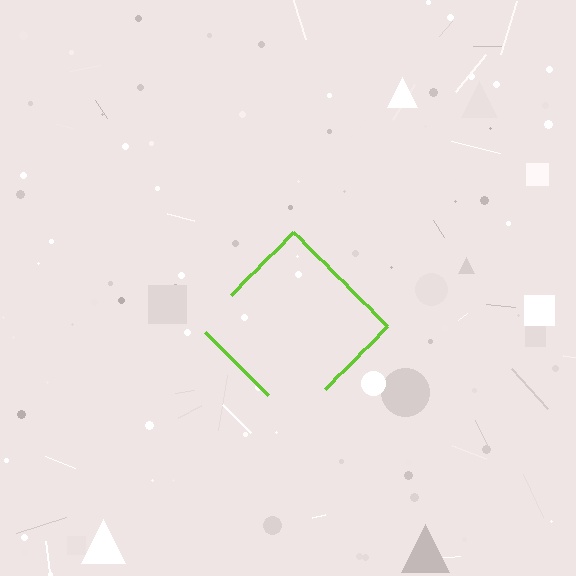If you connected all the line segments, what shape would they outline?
They would outline a diamond.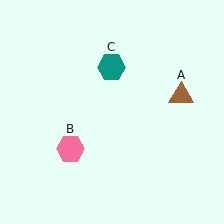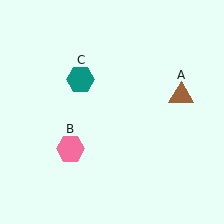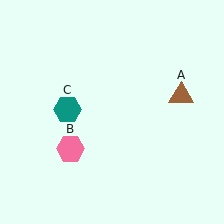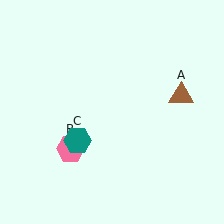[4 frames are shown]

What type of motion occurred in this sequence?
The teal hexagon (object C) rotated counterclockwise around the center of the scene.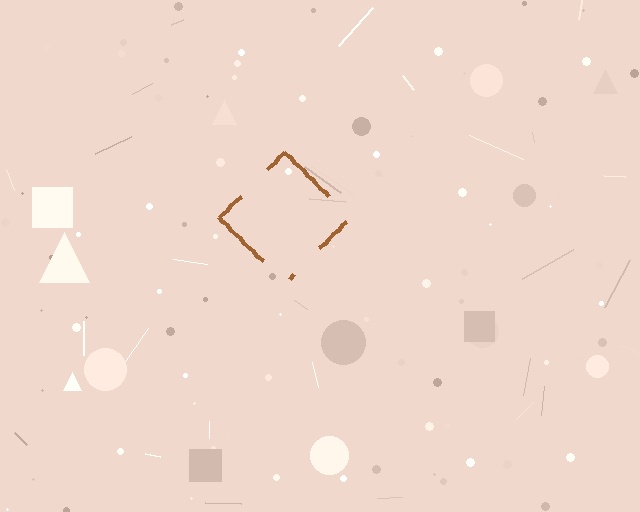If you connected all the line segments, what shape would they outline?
They would outline a diamond.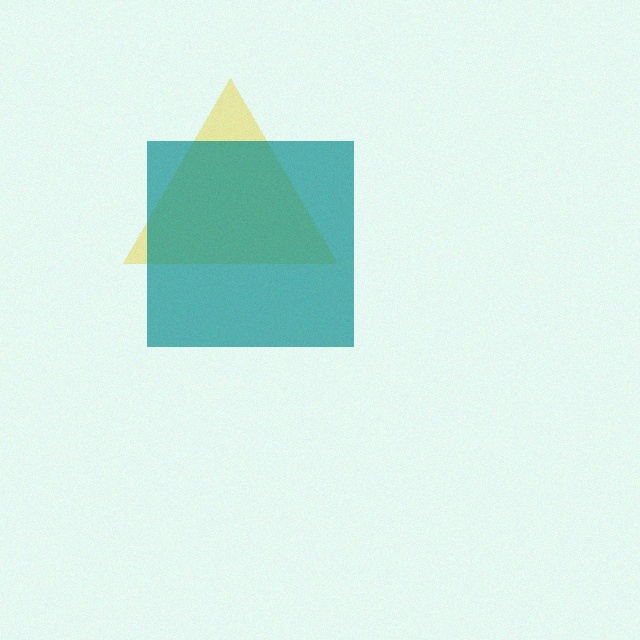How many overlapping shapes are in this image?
There are 2 overlapping shapes in the image.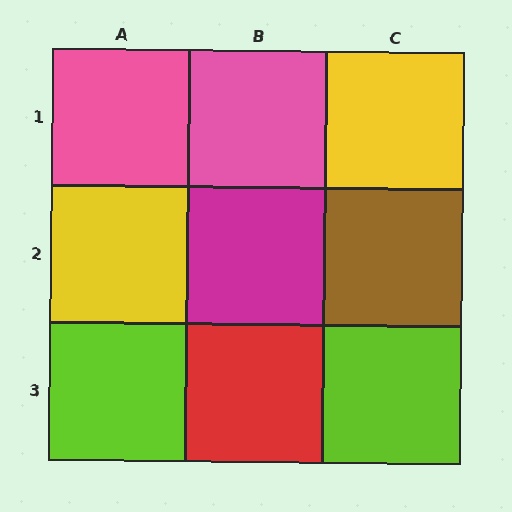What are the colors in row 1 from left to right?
Pink, pink, yellow.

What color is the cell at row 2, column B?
Magenta.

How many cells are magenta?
1 cell is magenta.